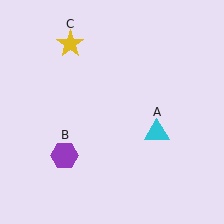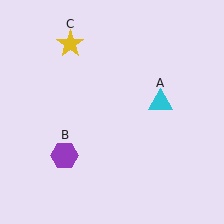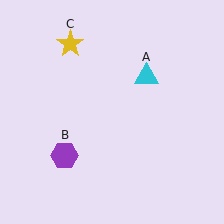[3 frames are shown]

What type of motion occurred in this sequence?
The cyan triangle (object A) rotated counterclockwise around the center of the scene.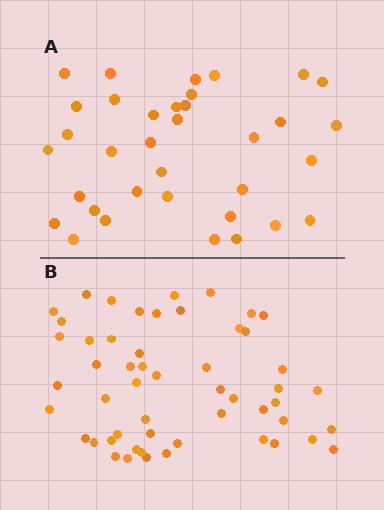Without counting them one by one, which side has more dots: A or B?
Region B (the bottom region) has more dots.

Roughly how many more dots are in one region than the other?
Region B has approximately 20 more dots than region A.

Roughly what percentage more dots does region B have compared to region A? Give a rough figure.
About 50% more.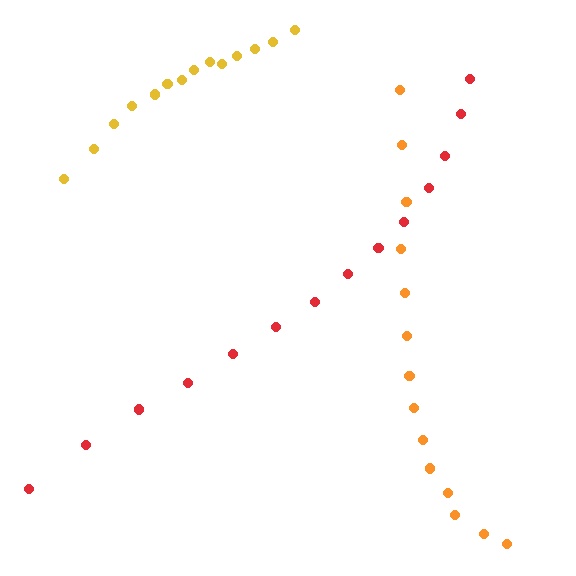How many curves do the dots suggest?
There are 3 distinct paths.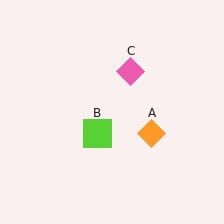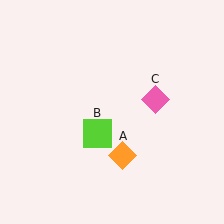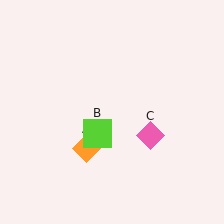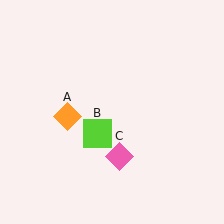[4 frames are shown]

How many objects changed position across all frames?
2 objects changed position: orange diamond (object A), pink diamond (object C).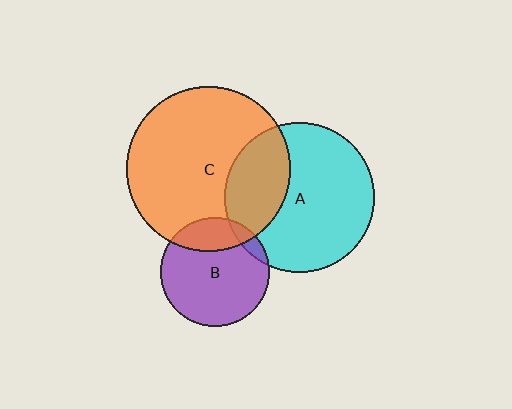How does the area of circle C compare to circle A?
Approximately 1.2 times.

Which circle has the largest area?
Circle C (orange).